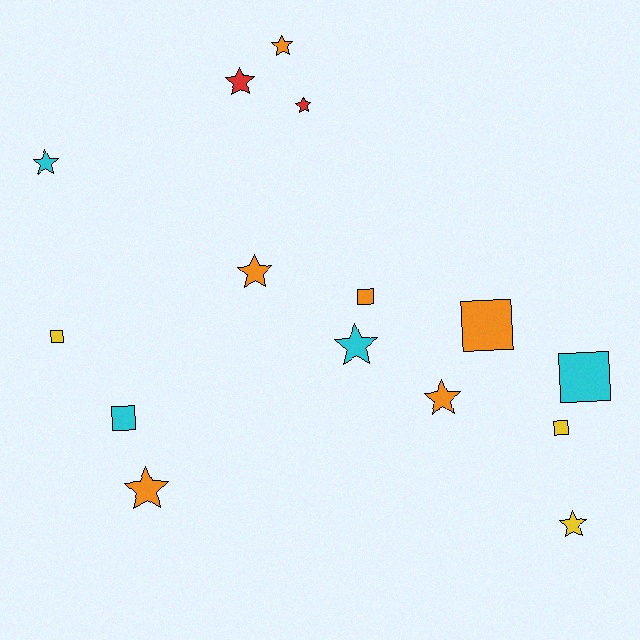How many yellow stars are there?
There is 1 yellow star.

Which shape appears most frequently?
Star, with 9 objects.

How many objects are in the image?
There are 15 objects.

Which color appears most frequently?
Orange, with 6 objects.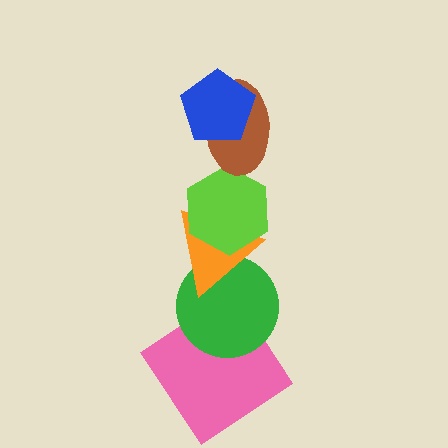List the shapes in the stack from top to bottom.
From top to bottom: the blue pentagon, the brown ellipse, the lime hexagon, the orange triangle, the green circle, the pink diamond.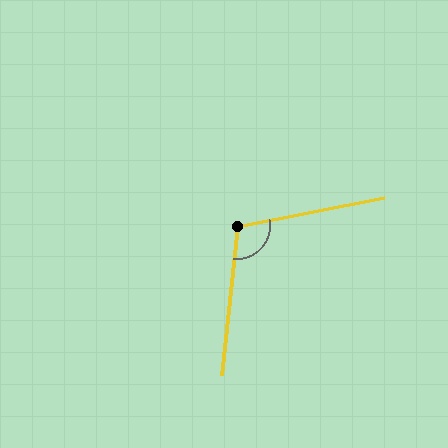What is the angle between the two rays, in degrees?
Approximately 107 degrees.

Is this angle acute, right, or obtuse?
It is obtuse.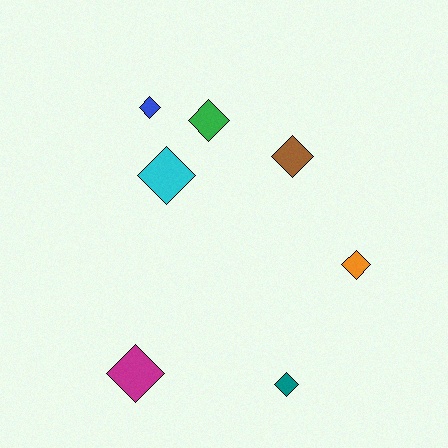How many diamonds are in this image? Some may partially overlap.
There are 7 diamonds.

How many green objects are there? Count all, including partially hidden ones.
There is 1 green object.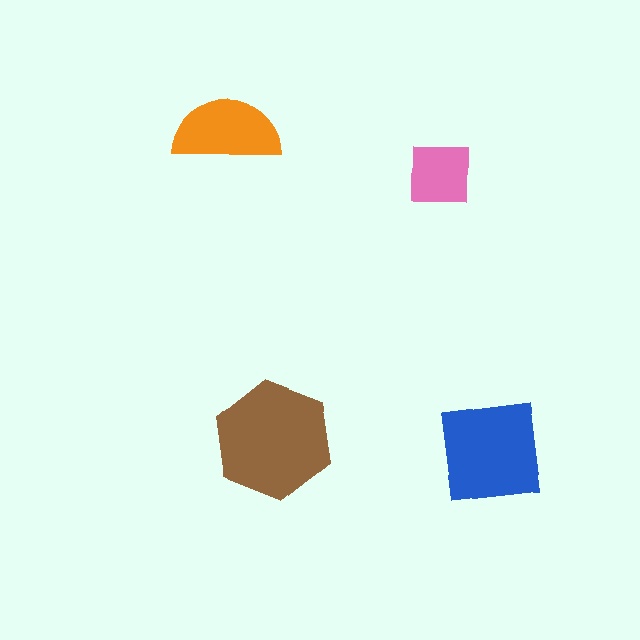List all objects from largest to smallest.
The brown hexagon, the blue square, the orange semicircle, the pink square.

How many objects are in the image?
There are 4 objects in the image.